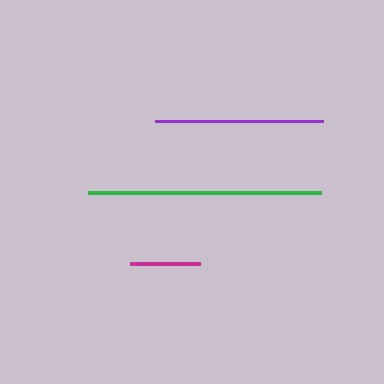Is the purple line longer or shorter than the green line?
The green line is longer than the purple line.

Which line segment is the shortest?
The magenta line is the shortest at approximately 69 pixels.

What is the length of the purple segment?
The purple segment is approximately 169 pixels long.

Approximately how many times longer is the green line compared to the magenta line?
The green line is approximately 3.3 times the length of the magenta line.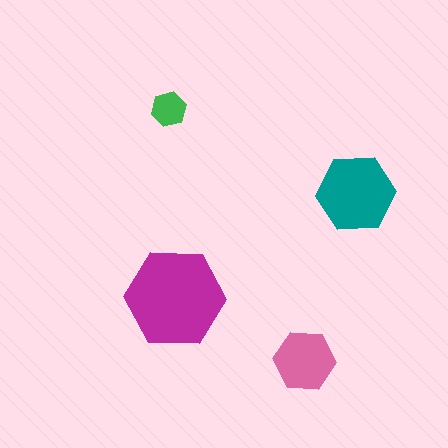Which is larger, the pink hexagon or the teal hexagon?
The teal one.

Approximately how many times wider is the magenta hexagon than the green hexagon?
About 3 times wider.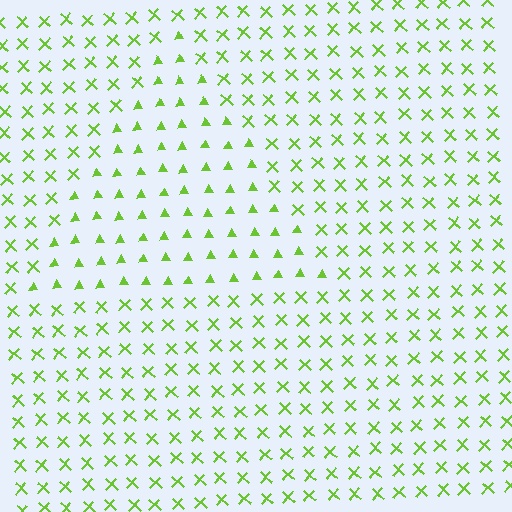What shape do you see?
I see a triangle.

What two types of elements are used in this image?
The image uses triangles inside the triangle region and X marks outside it.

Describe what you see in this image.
The image is filled with small lime elements arranged in a uniform grid. A triangle-shaped region contains triangles, while the surrounding area contains X marks. The boundary is defined purely by the change in element shape.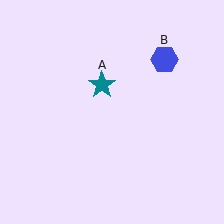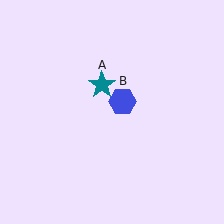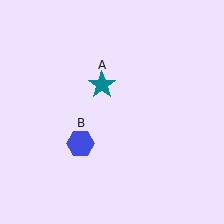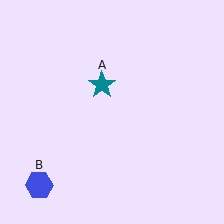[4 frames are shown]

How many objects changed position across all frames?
1 object changed position: blue hexagon (object B).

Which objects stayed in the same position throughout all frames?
Teal star (object A) remained stationary.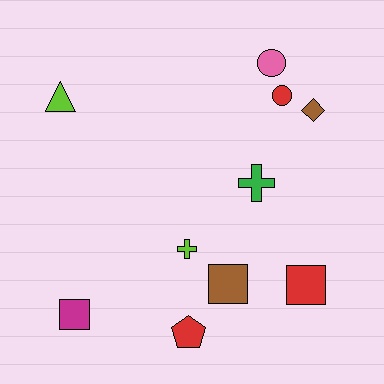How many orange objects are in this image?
There are no orange objects.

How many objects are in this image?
There are 10 objects.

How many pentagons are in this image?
There is 1 pentagon.